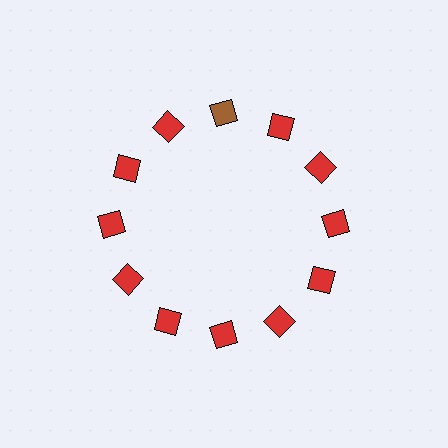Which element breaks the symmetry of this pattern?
The brown square at roughly the 12 o'clock position breaks the symmetry. All other shapes are red squares.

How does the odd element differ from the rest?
It has a different color: brown instead of red.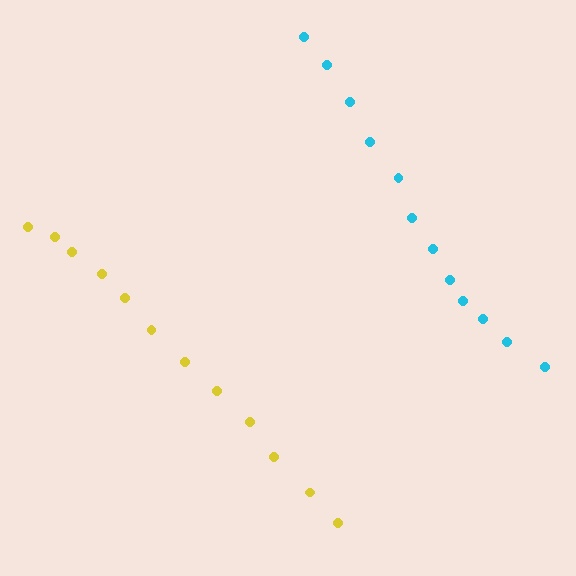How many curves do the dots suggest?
There are 2 distinct paths.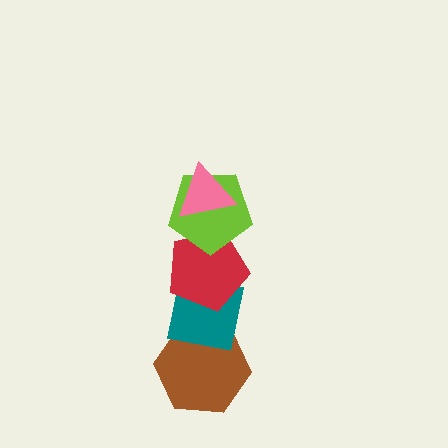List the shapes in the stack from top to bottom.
From top to bottom: the pink triangle, the lime pentagon, the red pentagon, the teal square, the brown hexagon.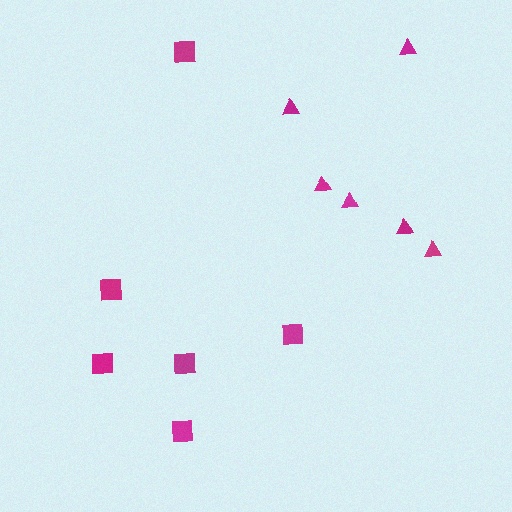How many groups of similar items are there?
There are 2 groups: one group of triangles (6) and one group of squares (6).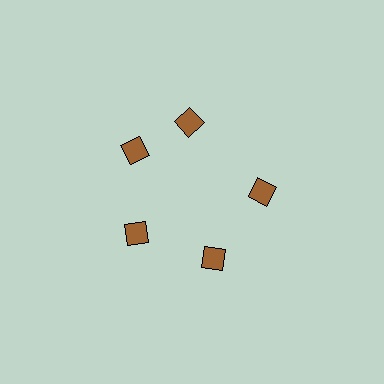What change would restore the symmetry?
The symmetry would be restored by rotating it back into even spacing with its neighbors so that all 5 squares sit at equal angles and equal distance from the center.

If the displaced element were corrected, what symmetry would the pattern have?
It would have 5-fold rotational symmetry — the pattern would map onto itself every 72 degrees.